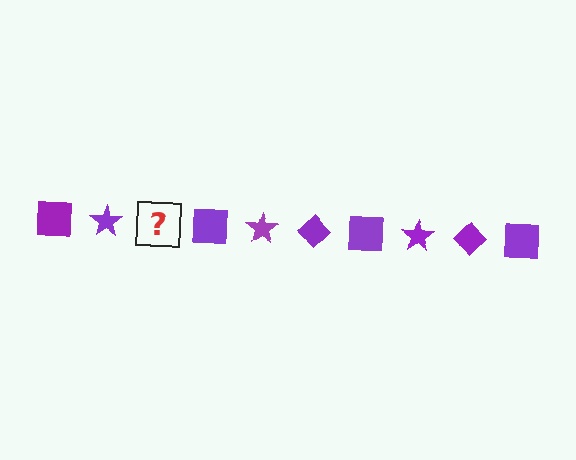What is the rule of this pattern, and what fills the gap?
The rule is that the pattern cycles through square, star, diamond shapes in purple. The gap should be filled with a purple diamond.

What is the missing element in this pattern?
The missing element is a purple diamond.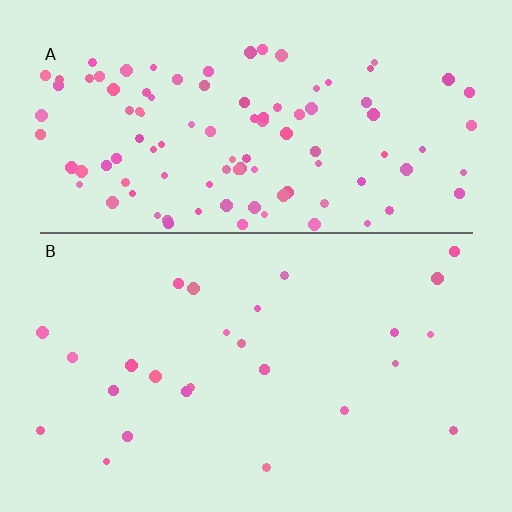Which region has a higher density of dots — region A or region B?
A (the top).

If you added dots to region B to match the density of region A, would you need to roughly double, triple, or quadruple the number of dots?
Approximately quadruple.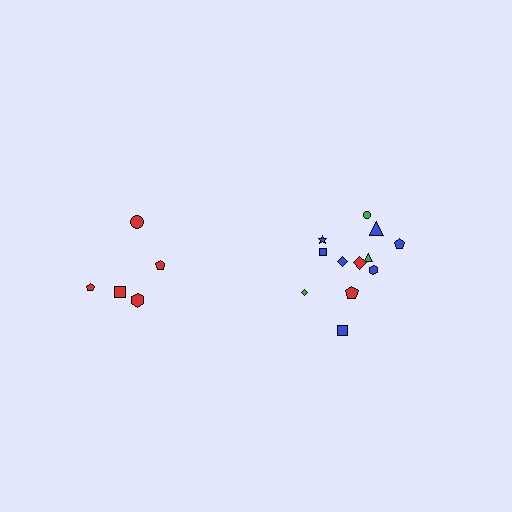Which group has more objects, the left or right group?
The right group.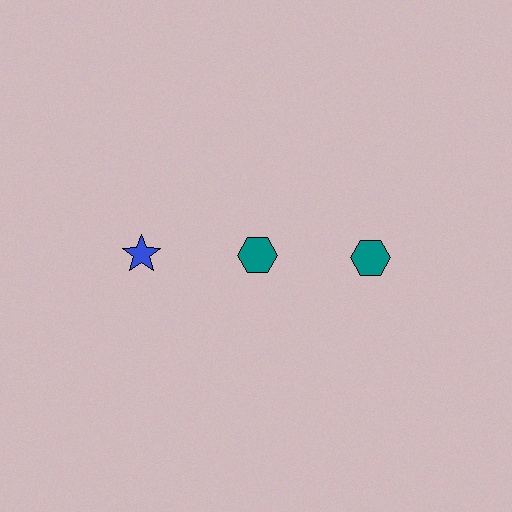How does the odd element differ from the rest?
It differs in both color (blue instead of teal) and shape (star instead of hexagon).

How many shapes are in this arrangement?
There are 3 shapes arranged in a grid pattern.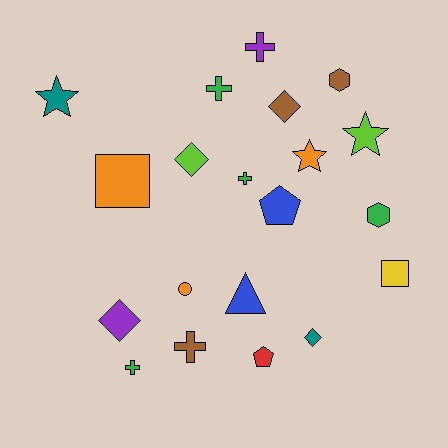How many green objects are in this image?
There are 4 green objects.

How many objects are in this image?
There are 20 objects.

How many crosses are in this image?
There are 5 crosses.